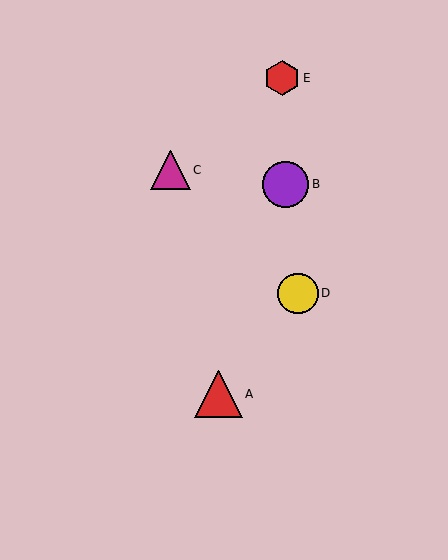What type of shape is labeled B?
Shape B is a purple circle.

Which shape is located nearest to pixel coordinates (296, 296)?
The yellow circle (labeled D) at (298, 293) is nearest to that location.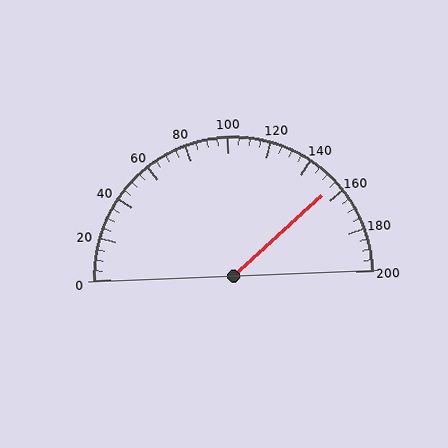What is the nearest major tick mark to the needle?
The nearest major tick mark is 160.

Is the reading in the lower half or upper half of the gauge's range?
The reading is in the upper half of the range (0 to 200).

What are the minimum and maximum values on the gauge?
The gauge ranges from 0 to 200.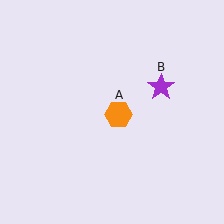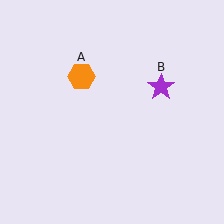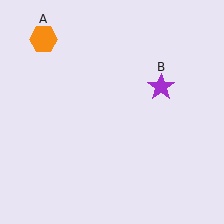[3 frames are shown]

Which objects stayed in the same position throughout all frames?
Purple star (object B) remained stationary.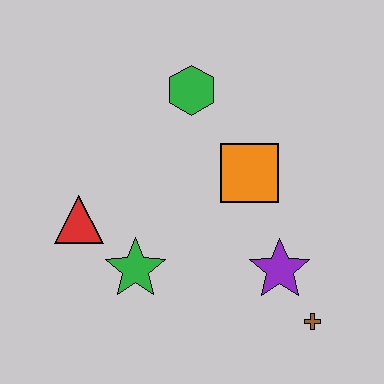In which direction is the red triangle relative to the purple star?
The red triangle is to the left of the purple star.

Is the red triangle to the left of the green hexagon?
Yes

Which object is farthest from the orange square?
The red triangle is farthest from the orange square.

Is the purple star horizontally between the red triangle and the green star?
No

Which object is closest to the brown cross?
The purple star is closest to the brown cross.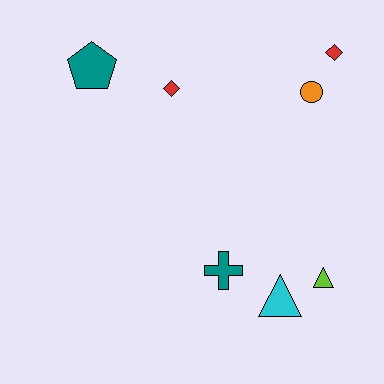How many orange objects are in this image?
There is 1 orange object.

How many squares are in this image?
There are no squares.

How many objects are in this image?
There are 7 objects.